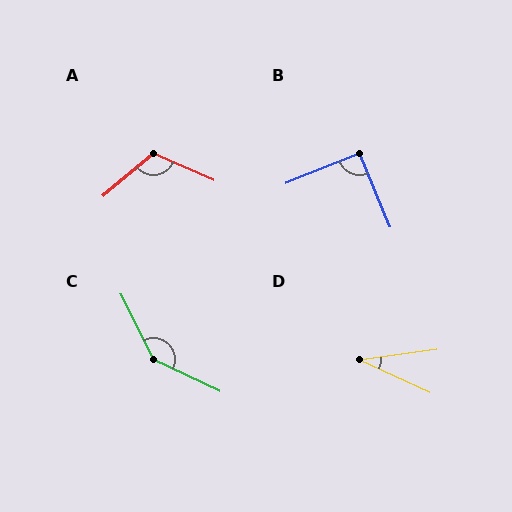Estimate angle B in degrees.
Approximately 91 degrees.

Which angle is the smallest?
D, at approximately 32 degrees.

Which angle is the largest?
C, at approximately 141 degrees.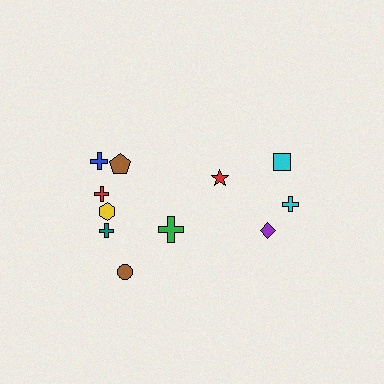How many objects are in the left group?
There are 7 objects.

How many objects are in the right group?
There are 4 objects.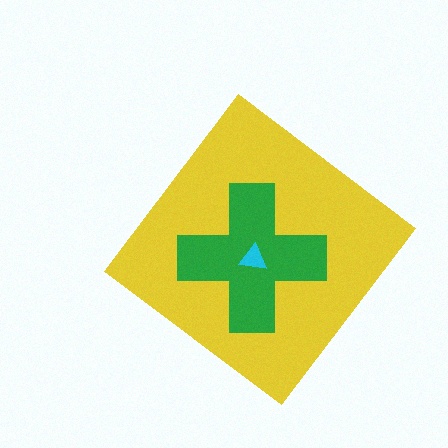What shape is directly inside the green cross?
The cyan triangle.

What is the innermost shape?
The cyan triangle.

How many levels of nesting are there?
3.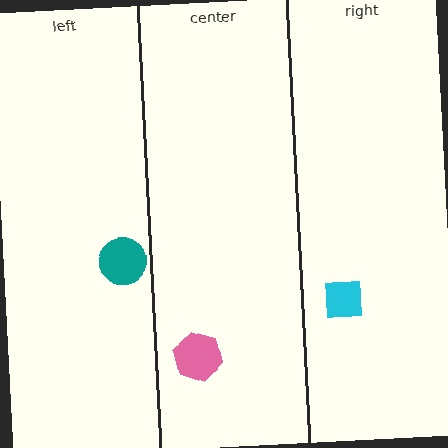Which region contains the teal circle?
The left region.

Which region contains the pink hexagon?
The center region.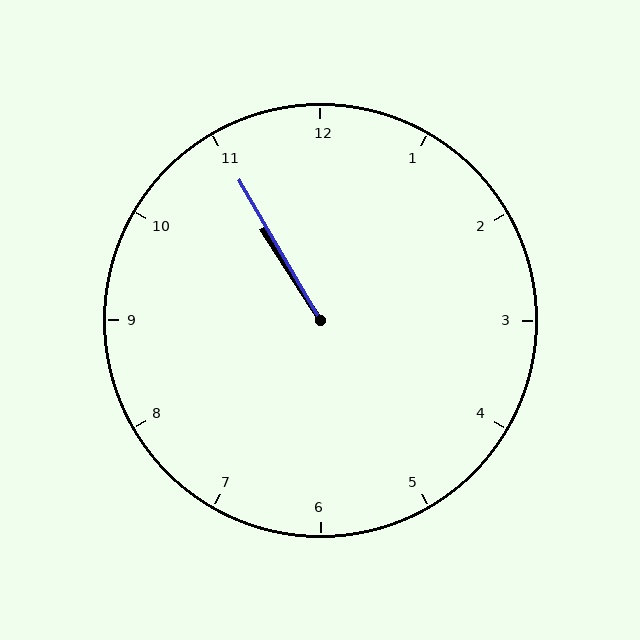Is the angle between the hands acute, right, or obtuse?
It is acute.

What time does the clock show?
10:55.